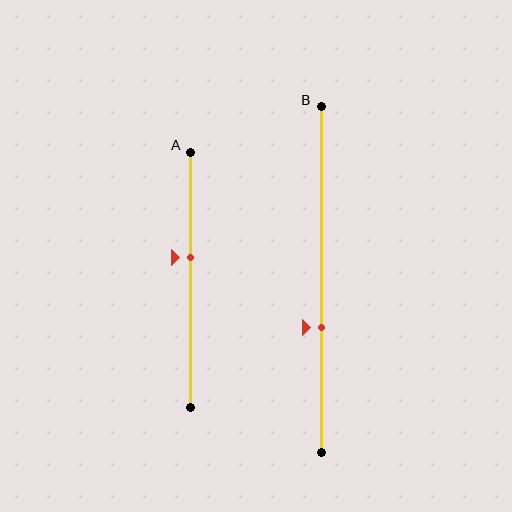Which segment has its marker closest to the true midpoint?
Segment A has its marker closest to the true midpoint.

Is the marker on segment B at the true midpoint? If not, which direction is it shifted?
No, the marker on segment B is shifted downward by about 14% of the segment length.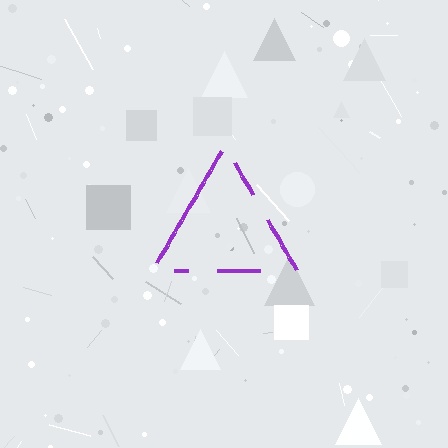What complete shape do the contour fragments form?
The contour fragments form a triangle.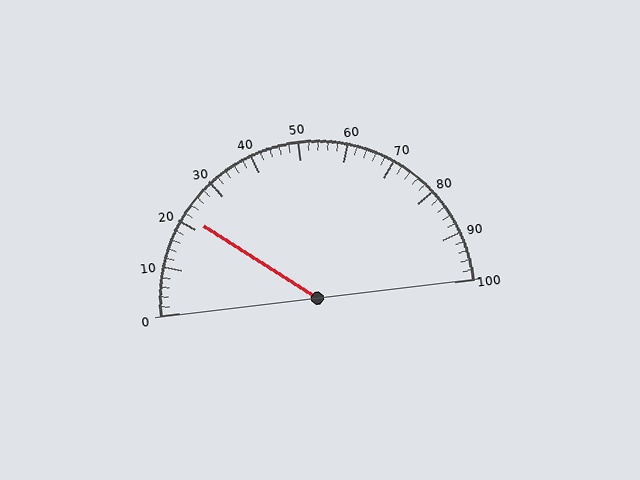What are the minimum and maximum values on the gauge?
The gauge ranges from 0 to 100.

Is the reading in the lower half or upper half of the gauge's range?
The reading is in the lower half of the range (0 to 100).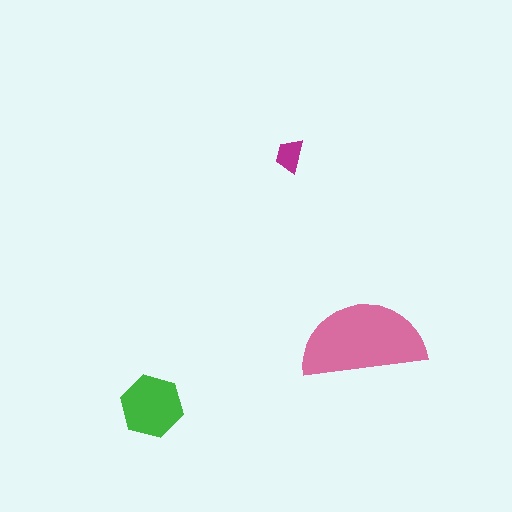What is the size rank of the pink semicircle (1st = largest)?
1st.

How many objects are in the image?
There are 3 objects in the image.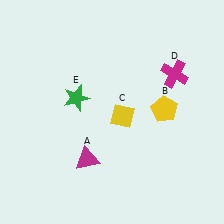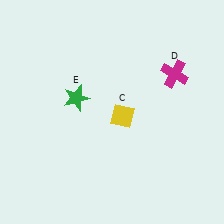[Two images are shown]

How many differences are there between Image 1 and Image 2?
There are 2 differences between the two images.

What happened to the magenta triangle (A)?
The magenta triangle (A) was removed in Image 2. It was in the bottom-left area of Image 1.